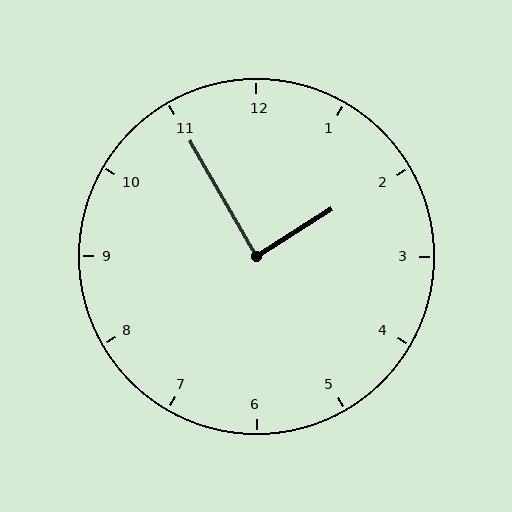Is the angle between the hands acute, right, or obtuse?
It is right.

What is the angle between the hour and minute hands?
Approximately 88 degrees.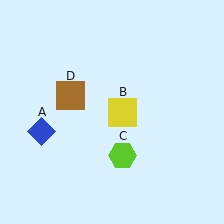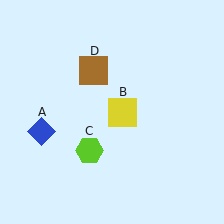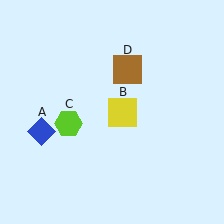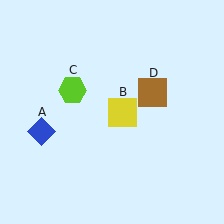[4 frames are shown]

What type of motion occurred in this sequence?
The lime hexagon (object C), brown square (object D) rotated clockwise around the center of the scene.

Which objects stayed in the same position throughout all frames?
Blue diamond (object A) and yellow square (object B) remained stationary.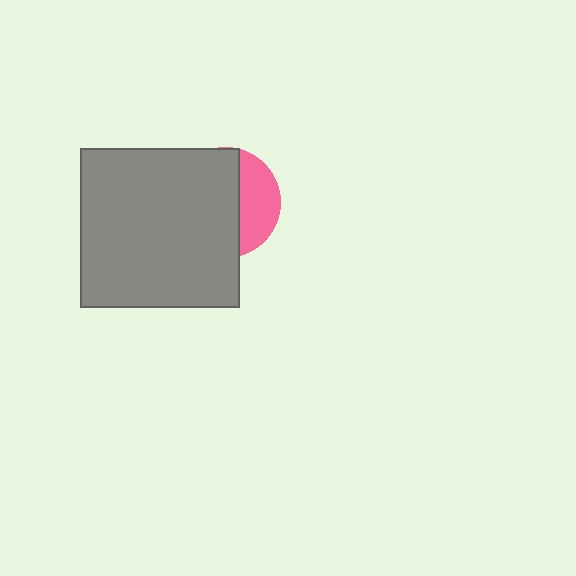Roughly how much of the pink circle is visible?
A small part of it is visible (roughly 34%).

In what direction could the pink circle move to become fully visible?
The pink circle could move right. That would shift it out from behind the gray square entirely.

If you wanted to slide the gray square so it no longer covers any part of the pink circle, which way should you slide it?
Slide it left — that is the most direct way to separate the two shapes.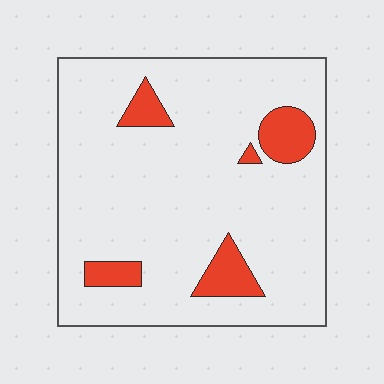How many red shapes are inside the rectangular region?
5.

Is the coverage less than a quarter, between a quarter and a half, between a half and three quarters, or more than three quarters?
Less than a quarter.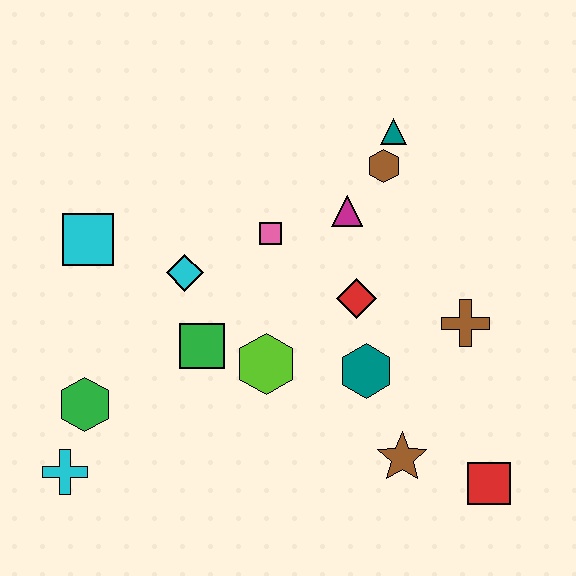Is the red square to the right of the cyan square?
Yes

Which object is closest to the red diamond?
The teal hexagon is closest to the red diamond.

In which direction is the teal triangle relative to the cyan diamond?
The teal triangle is to the right of the cyan diamond.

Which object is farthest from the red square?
The cyan square is farthest from the red square.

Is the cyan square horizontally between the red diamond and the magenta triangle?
No